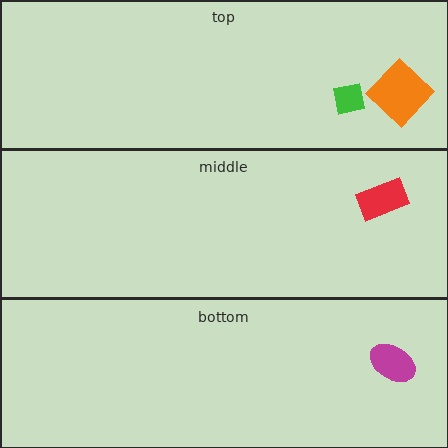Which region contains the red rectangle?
The middle region.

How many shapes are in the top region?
2.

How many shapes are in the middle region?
1.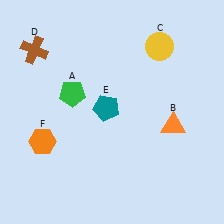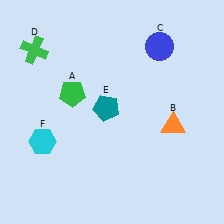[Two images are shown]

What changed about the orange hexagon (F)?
In Image 1, F is orange. In Image 2, it changed to cyan.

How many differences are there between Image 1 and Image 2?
There are 3 differences between the two images.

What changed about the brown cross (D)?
In Image 1, D is brown. In Image 2, it changed to green.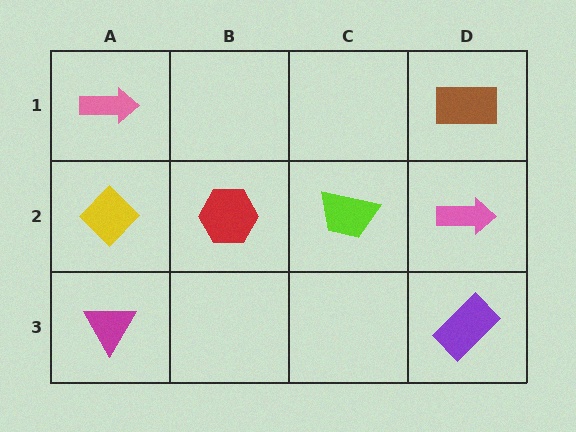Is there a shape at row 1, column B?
No, that cell is empty.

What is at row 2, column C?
A lime trapezoid.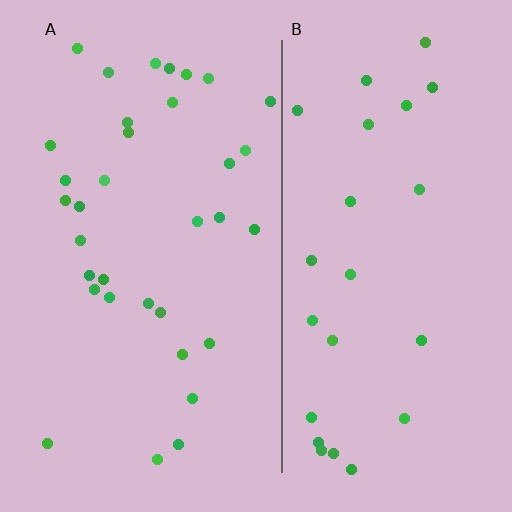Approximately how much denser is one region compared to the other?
Approximately 1.4× — region A over region B.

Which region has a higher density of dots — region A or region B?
A (the left).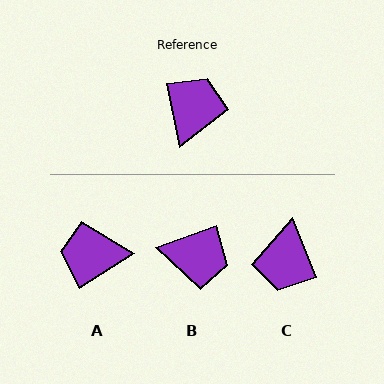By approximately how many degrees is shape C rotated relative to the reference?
Approximately 169 degrees clockwise.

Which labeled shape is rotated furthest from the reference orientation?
C, about 169 degrees away.